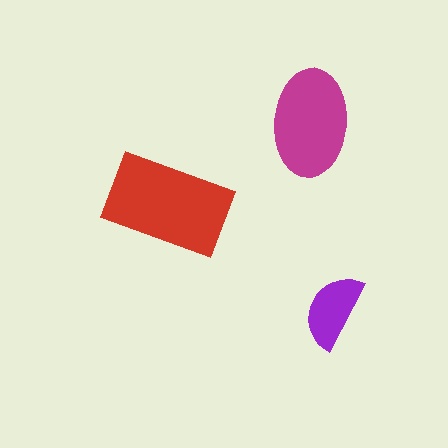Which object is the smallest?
The purple semicircle.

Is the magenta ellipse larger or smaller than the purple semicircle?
Larger.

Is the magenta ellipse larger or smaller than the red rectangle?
Smaller.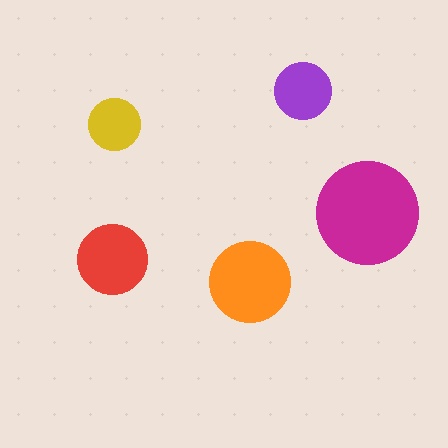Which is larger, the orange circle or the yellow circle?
The orange one.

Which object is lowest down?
The orange circle is bottommost.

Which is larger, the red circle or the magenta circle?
The magenta one.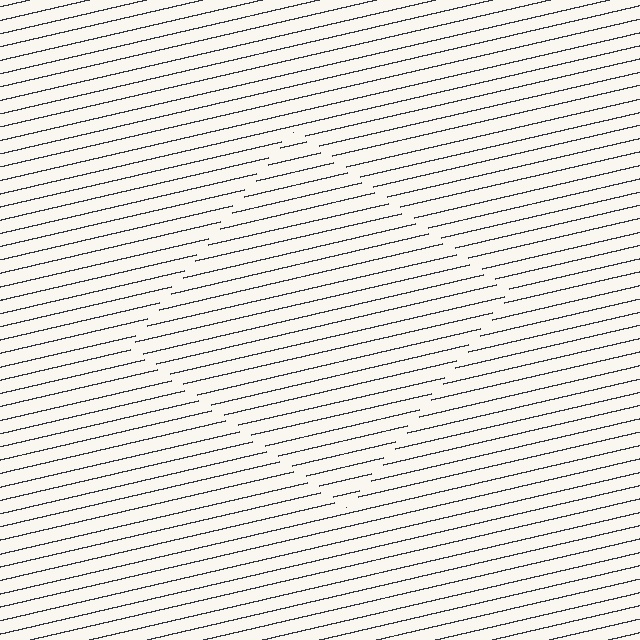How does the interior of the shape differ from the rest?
The interior of the shape contains the same grating, shifted by half a period — the contour is defined by the phase discontinuity where line-ends from the inner and outer gratings abut.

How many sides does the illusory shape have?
4 sides — the line-ends trace a square.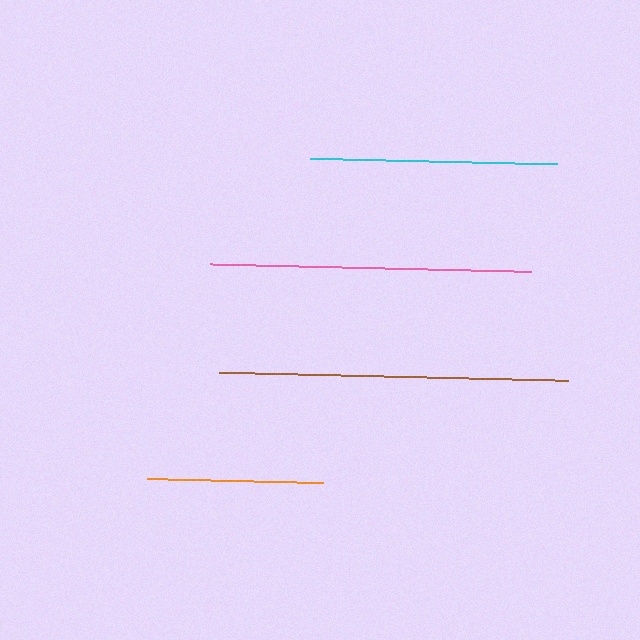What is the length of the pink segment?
The pink segment is approximately 322 pixels long.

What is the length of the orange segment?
The orange segment is approximately 176 pixels long.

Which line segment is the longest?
The brown line is the longest at approximately 349 pixels.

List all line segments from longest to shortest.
From longest to shortest: brown, pink, cyan, orange.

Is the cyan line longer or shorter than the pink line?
The pink line is longer than the cyan line.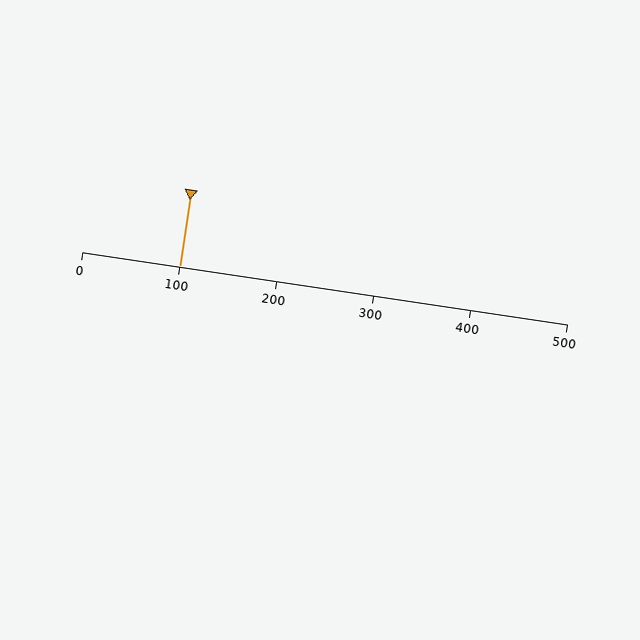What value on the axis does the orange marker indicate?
The marker indicates approximately 100.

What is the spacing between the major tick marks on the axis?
The major ticks are spaced 100 apart.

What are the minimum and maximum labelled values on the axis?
The axis runs from 0 to 500.